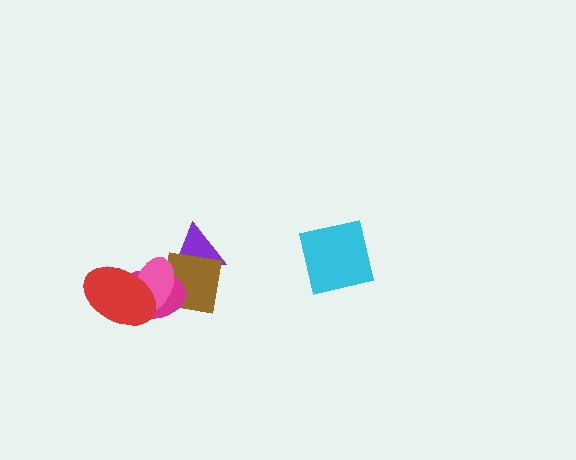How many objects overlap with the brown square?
3 objects overlap with the brown square.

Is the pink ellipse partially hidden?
Yes, it is partially covered by another shape.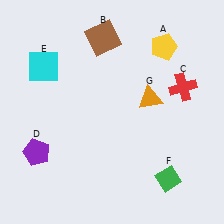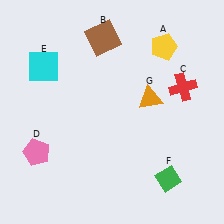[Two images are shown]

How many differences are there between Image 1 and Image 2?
There is 1 difference between the two images.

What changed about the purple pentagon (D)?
In Image 1, D is purple. In Image 2, it changed to pink.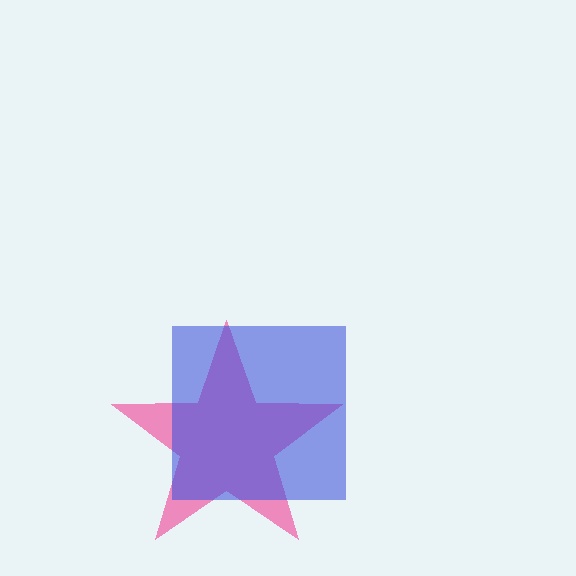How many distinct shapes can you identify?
There are 2 distinct shapes: a pink star, a blue square.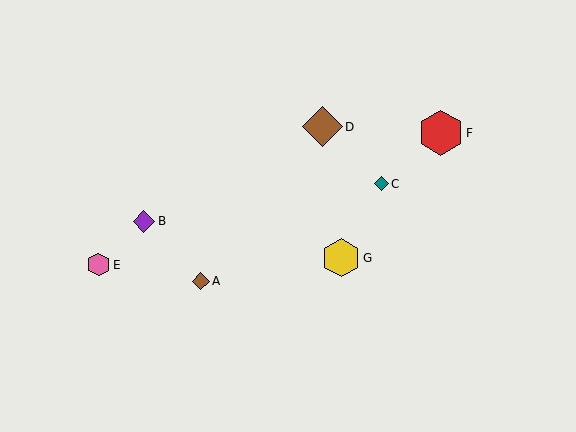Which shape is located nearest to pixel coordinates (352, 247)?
The yellow hexagon (labeled G) at (341, 258) is nearest to that location.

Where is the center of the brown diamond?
The center of the brown diamond is at (201, 281).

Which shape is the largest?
The red hexagon (labeled F) is the largest.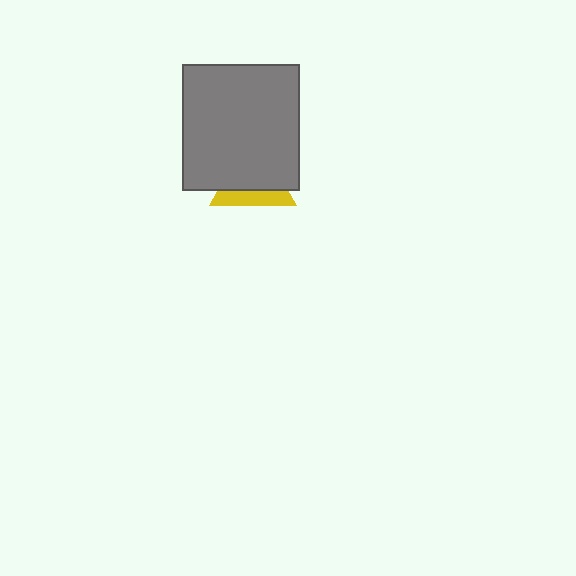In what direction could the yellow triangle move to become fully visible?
The yellow triangle could move down. That would shift it out from behind the gray rectangle entirely.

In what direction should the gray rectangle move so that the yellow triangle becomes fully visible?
The gray rectangle should move up. That is the shortest direction to clear the overlap and leave the yellow triangle fully visible.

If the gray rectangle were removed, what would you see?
You would see the complete yellow triangle.